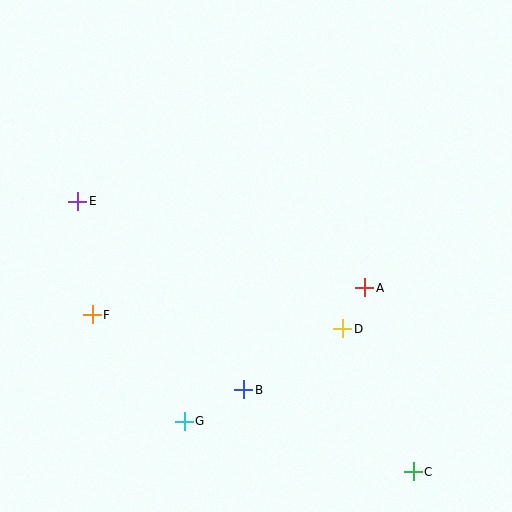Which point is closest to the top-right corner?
Point A is closest to the top-right corner.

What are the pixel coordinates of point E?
Point E is at (78, 201).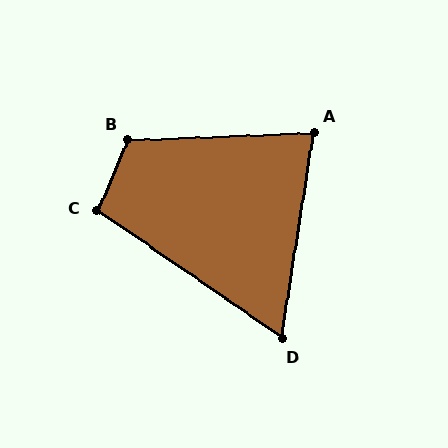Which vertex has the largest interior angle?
B, at approximately 116 degrees.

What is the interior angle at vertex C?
Approximately 101 degrees (obtuse).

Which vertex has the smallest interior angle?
D, at approximately 64 degrees.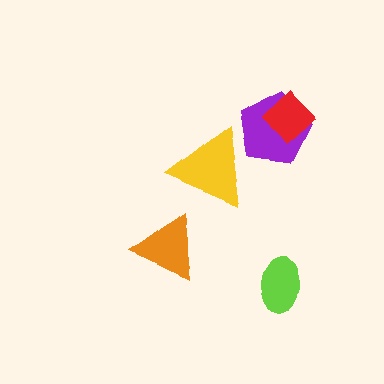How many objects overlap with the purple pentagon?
2 objects overlap with the purple pentagon.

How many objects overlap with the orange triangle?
0 objects overlap with the orange triangle.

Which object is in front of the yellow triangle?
The purple pentagon is in front of the yellow triangle.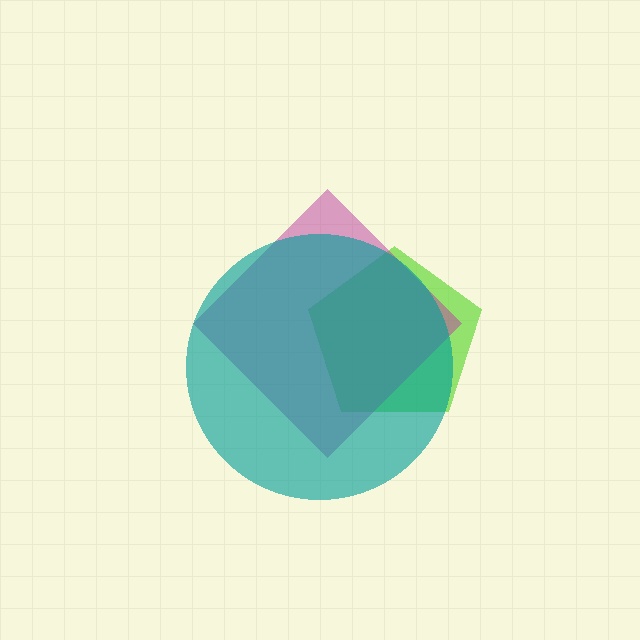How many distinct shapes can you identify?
There are 3 distinct shapes: a lime pentagon, a magenta diamond, a teal circle.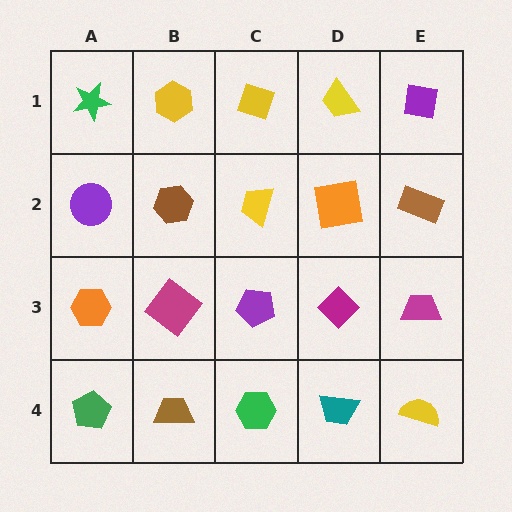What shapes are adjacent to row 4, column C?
A purple pentagon (row 3, column C), a brown trapezoid (row 4, column B), a teal trapezoid (row 4, column D).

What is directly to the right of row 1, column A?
A yellow hexagon.